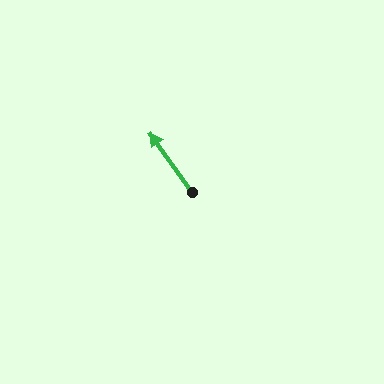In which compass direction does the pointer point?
Northwest.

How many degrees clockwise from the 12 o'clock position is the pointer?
Approximately 324 degrees.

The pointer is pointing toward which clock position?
Roughly 11 o'clock.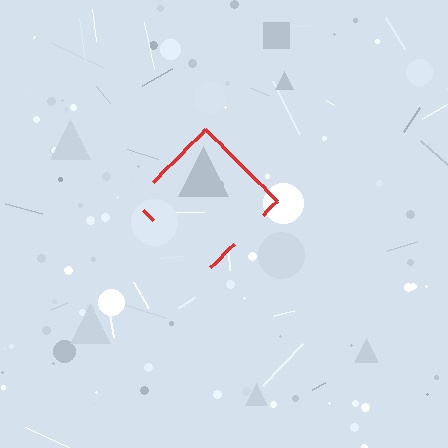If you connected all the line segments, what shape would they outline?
They would outline a diamond.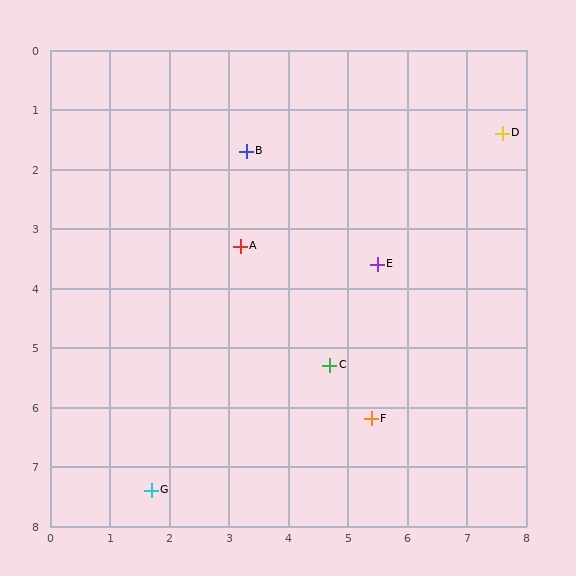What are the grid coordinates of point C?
Point C is at approximately (4.7, 5.3).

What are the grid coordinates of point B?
Point B is at approximately (3.3, 1.7).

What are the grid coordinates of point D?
Point D is at approximately (7.6, 1.4).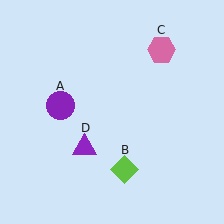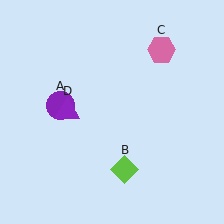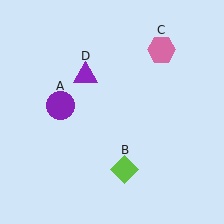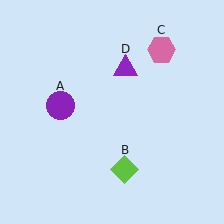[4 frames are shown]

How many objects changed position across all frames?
1 object changed position: purple triangle (object D).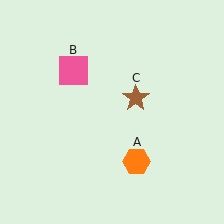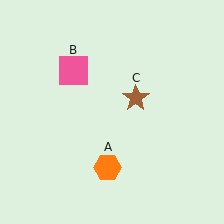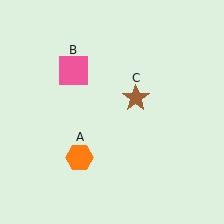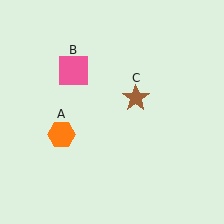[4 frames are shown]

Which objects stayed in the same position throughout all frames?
Pink square (object B) and brown star (object C) remained stationary.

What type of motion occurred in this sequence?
The orange hexagon (object A) rotated clockwise around the center of the scene.